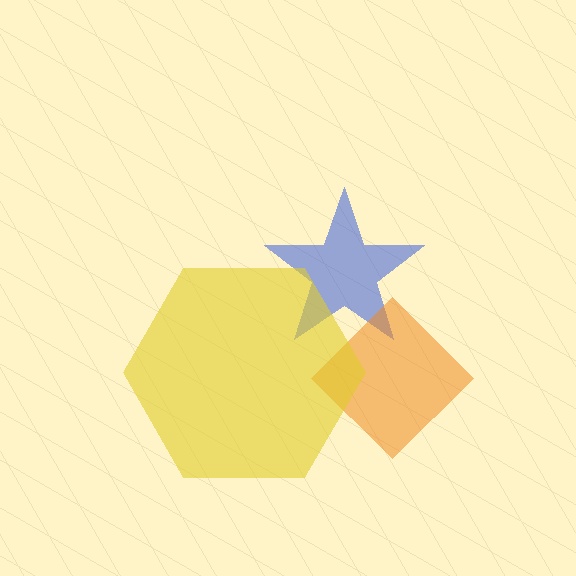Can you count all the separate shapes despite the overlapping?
Yes, there are 3 separate shapes.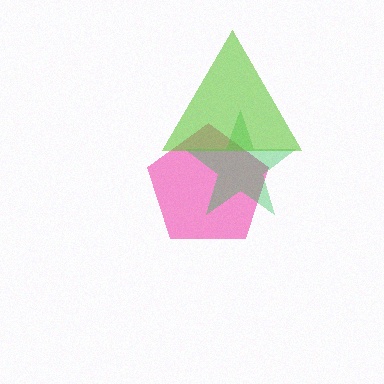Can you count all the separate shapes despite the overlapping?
Yes, there are 3 separate shapes.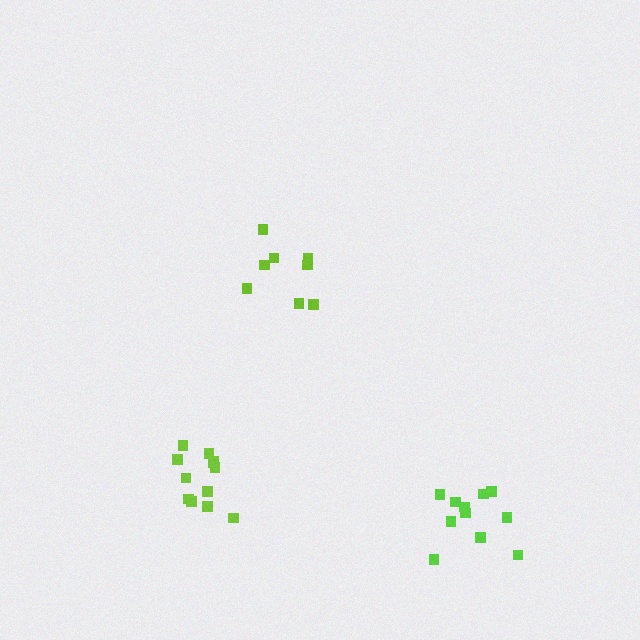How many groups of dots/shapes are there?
There are 3 groups.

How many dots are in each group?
Group 1: 8 dots, Group 2: 11 dots, Group 3: 12 dots (31 total).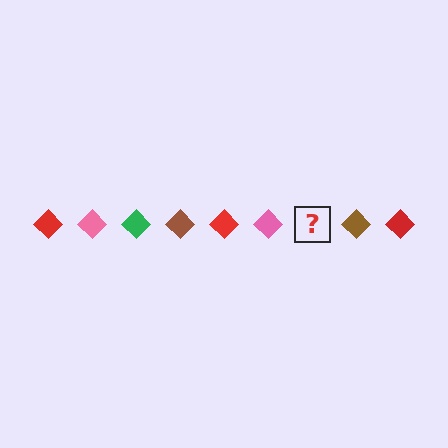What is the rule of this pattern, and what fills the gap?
The rule is that the pattern cycles through red, pink, green, brown diamonds. The gap should be filled with a green diamond.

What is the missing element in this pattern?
The missing element is a green diamond.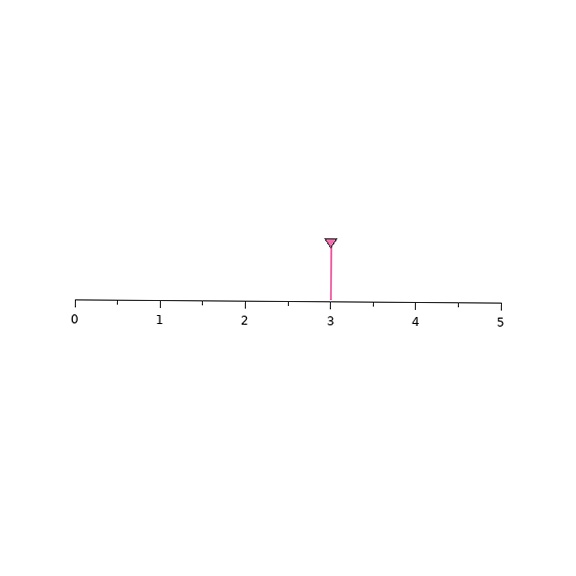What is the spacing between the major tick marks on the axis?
The major ticks are spaced 1 apart.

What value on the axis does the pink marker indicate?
The marker indicates approximately 3.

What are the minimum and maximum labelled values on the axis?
The axis runs from 0 to 5.